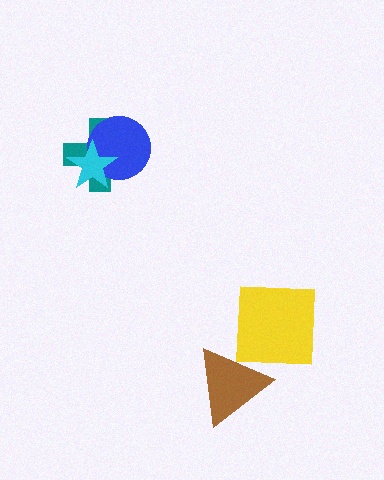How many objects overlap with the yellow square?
1 object overlaps with the yellow square.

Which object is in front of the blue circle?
The cyan star is in front of the blue circle.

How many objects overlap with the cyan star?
2 objects overlap with the cyan star.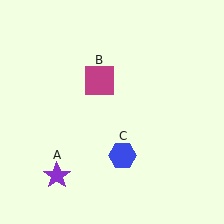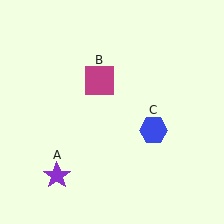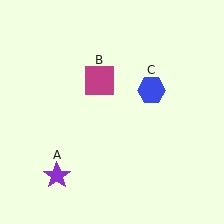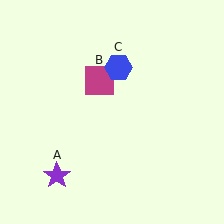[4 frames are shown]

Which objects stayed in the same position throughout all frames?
Purple star (object A) and magenta square (object B) remained stationary.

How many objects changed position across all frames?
1 object changed position: blue hexagon (object C).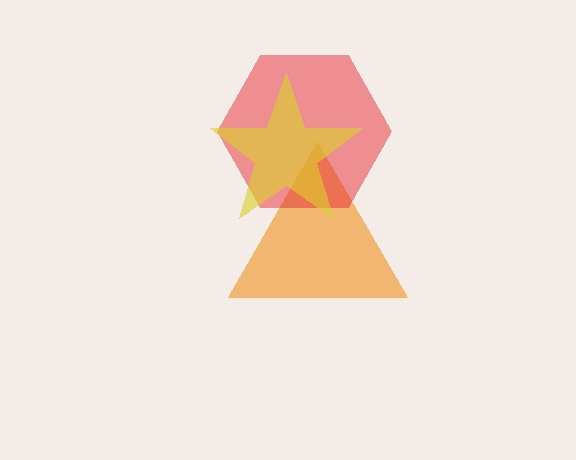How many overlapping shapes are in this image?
There are 3 overlapping shapes in the image.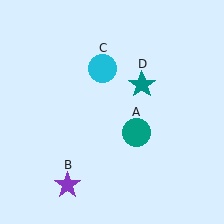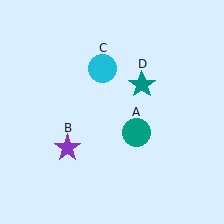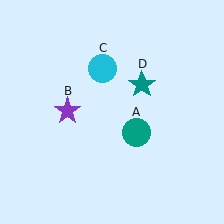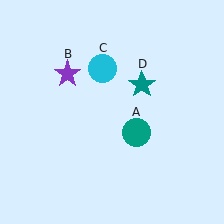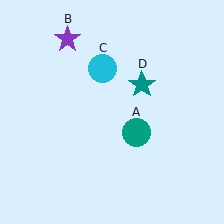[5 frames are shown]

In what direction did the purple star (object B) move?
The purple star (object B) moved up.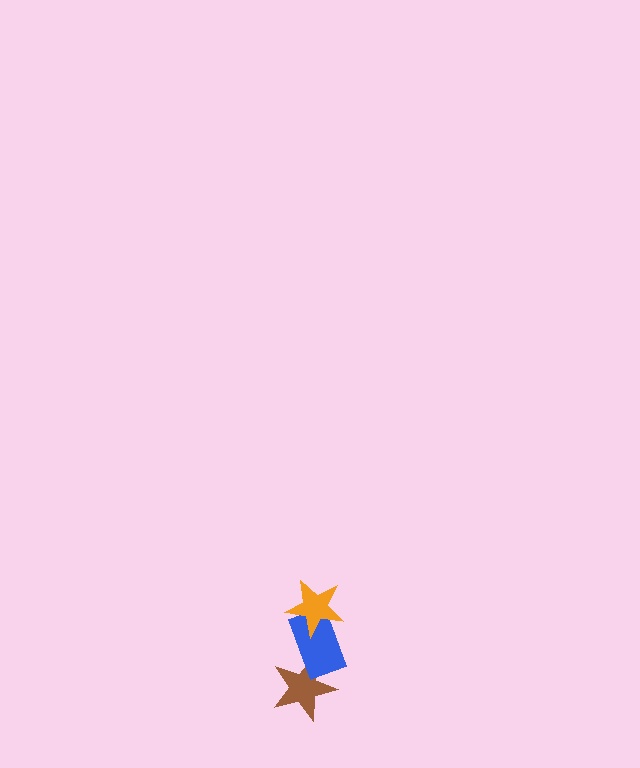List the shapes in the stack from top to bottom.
From top to bottom: the orange star, the blue rectangle, the brown star.